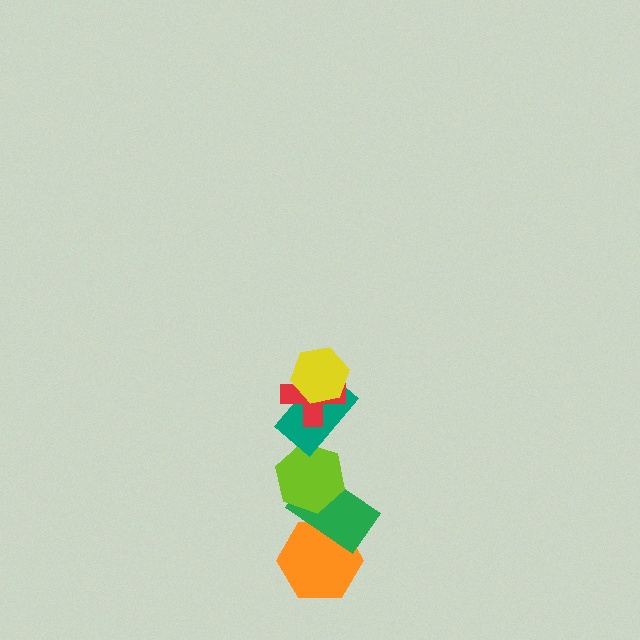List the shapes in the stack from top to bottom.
From top to bottom: the yellow hexagon, the red cross, the teal rectangle, the lime hexagon, the green rectangle, the orange hexagon.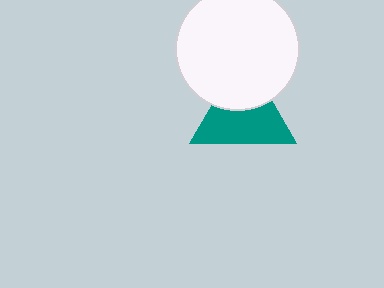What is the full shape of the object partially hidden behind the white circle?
The partially hidden object is a teal triangle.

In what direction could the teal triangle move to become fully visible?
The teal triangle could move down. That would shift it out from behind the white circle entirely.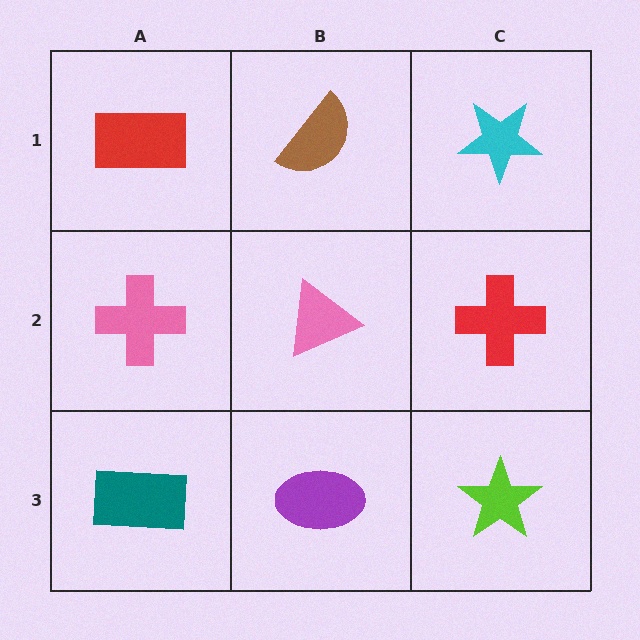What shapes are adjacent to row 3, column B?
A pink triangle (row 2, column B), a teal rectangle (row 3, column A), a lime star (row 3, column C).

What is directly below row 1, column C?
A red cross.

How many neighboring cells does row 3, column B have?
3.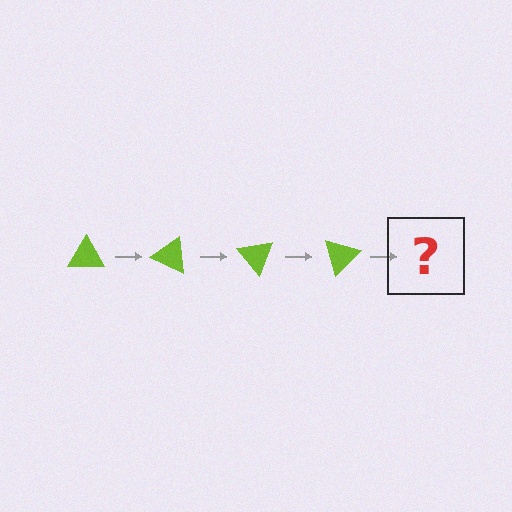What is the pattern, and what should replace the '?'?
The pattern is that the triangle rotates 25 degrees each step. The '?' should be a lime triangle rotated 100 degrees.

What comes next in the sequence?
The next element should be a lime triangle rotated 100 degrees.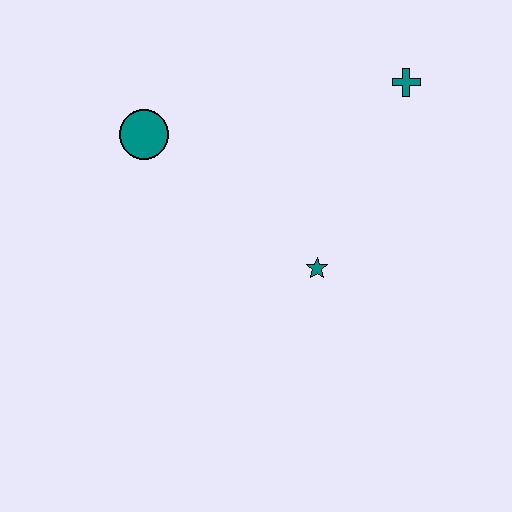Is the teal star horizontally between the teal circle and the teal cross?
Yes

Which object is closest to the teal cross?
The teal star is closest to the teal cross.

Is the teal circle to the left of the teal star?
Yes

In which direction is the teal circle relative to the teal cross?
The teal circle is to the left of the teal cross.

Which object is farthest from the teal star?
The teal circle is farthest from the teal star.